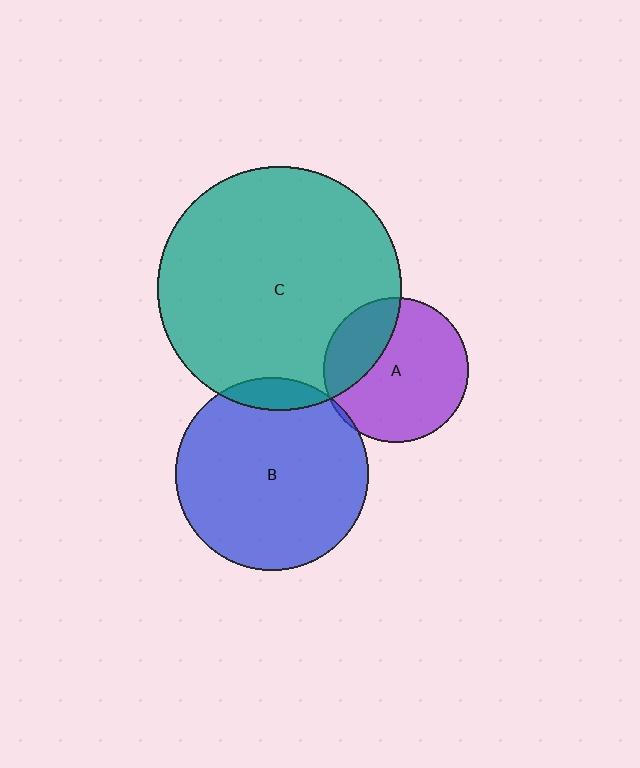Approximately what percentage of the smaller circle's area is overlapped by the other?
Approximately 25%.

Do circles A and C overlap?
Yes.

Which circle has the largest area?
Circle C (teal).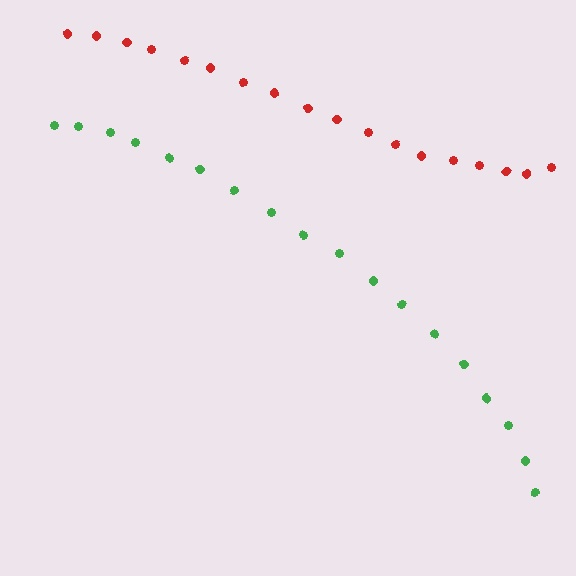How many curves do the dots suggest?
There are 2 distinct paths.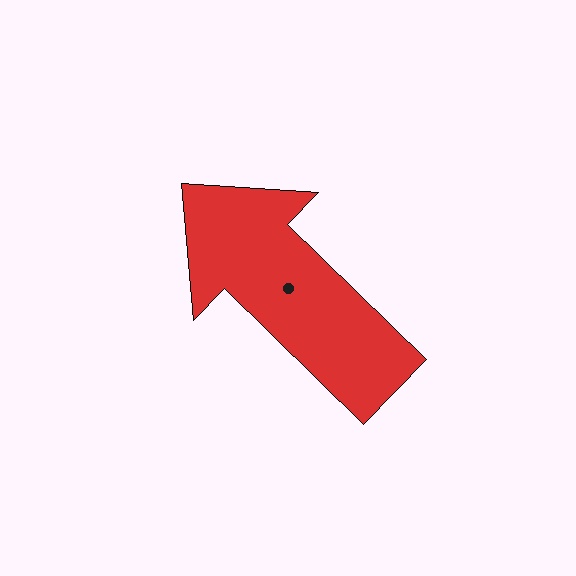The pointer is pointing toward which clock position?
Roughly 10 o'clock.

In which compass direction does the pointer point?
Northwest.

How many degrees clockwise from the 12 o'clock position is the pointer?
Approximately 314 degrees.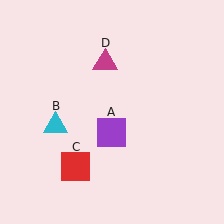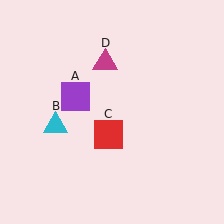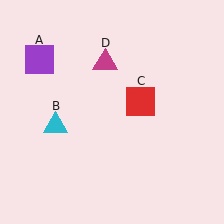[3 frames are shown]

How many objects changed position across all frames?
2 objects changed position: purple square (object A), red square (object C).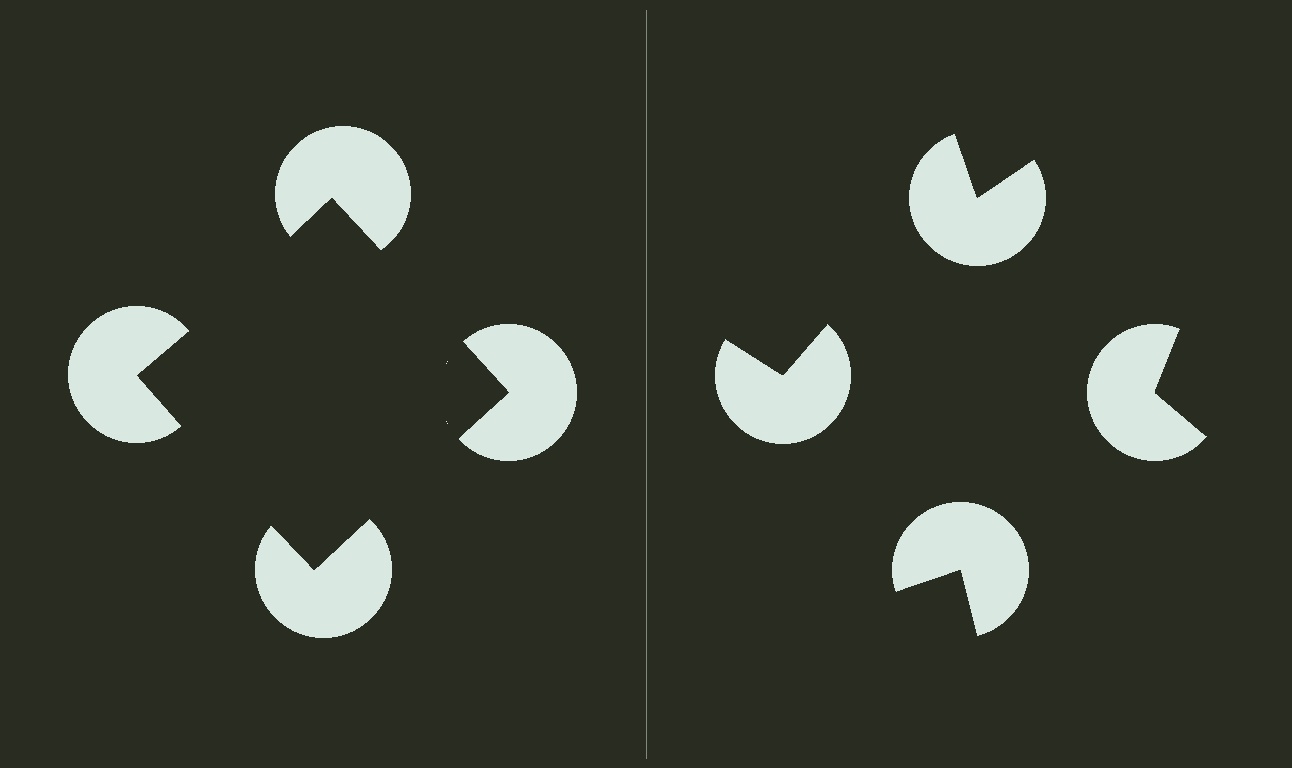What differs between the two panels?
The pac-man discs are positioned identically on both sides; only the wedge orientations differ. On the left they align to a square; on the right they are misaligned.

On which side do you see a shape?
An illusory square appears on the left side. On the right side the wedge cuts are rotated, so no coherent shape forms.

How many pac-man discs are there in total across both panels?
8 — 4 on each side.